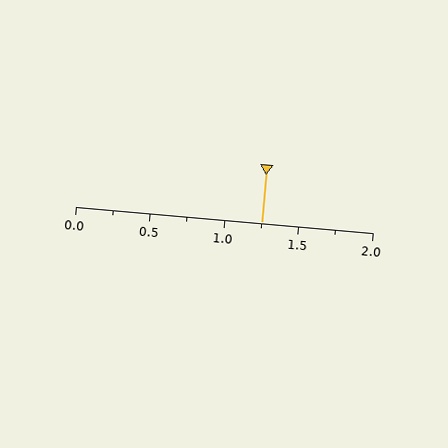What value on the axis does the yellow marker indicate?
The marker indicates approximately 1.25.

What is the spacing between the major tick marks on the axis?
The major ticks are spaced 0.5 apart.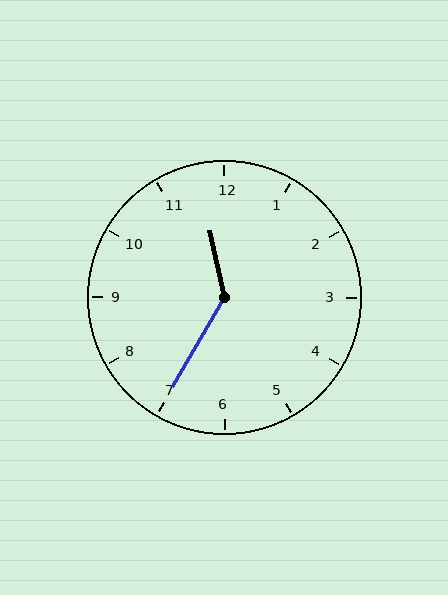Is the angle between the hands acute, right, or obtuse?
It is obtuse.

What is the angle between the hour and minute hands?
Approximately 138 degrees.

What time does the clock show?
11:35.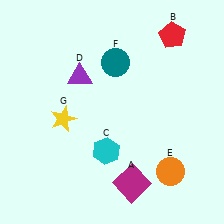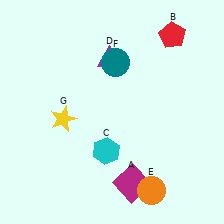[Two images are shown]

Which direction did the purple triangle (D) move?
The purple triangle (D) moved right.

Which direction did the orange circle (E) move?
The orange circle (E) moved left.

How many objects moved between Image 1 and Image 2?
2 objects moved between the two images.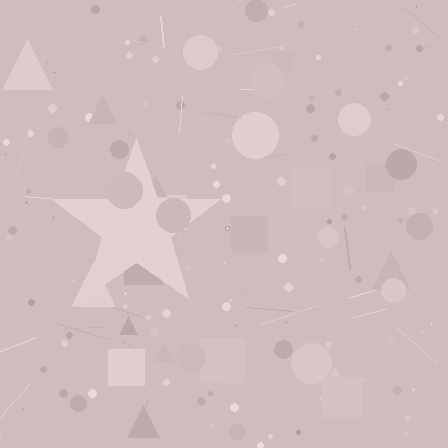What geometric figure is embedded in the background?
A star is embedded in the background.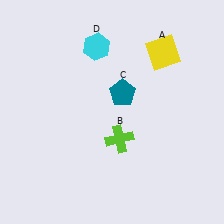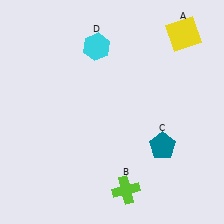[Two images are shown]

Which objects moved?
The objects that moved are: the yellow square (A), the lime cross (B), the teal pentagon (C).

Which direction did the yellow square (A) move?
The yellow square (A) moved right.